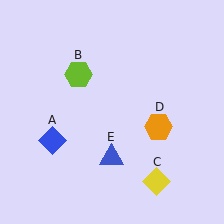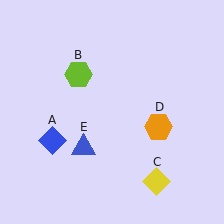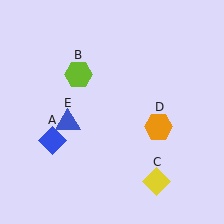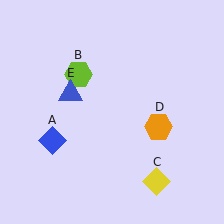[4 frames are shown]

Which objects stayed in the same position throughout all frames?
Blue diamond (object A) and lime hexagon (object B) and yellow diamond (object C) and orange hexagon (object D) remained stationary.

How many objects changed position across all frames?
1 object changed position: blue triangle (object E).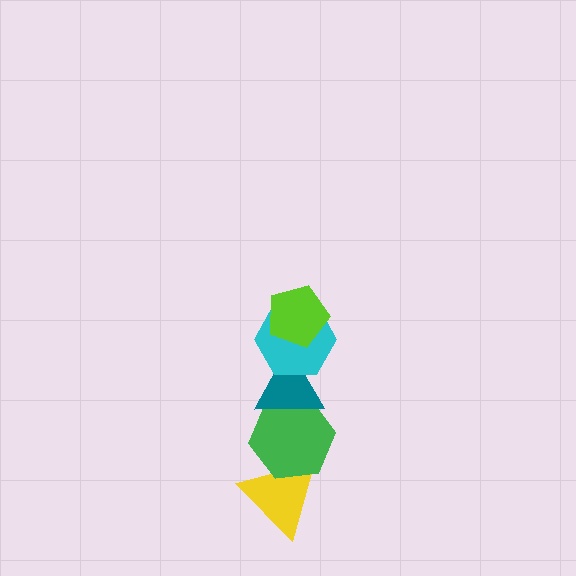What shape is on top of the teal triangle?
The cyan hexagon is on top of the teal triangle.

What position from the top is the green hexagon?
The green hexagon is 4th from the top.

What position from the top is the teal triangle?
The teal triangle is 3rd from the top.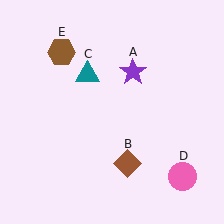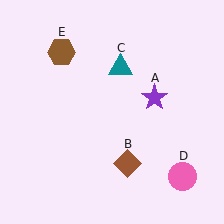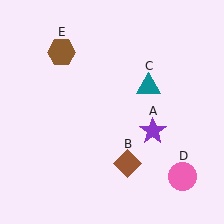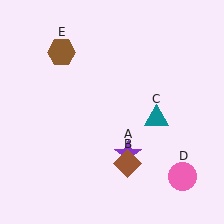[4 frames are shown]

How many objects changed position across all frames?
2 objects changed position: purple star (object A), teal triangle (object C).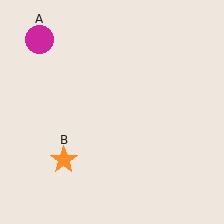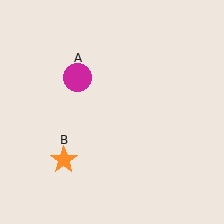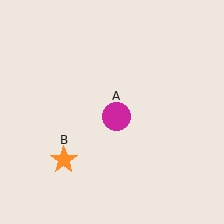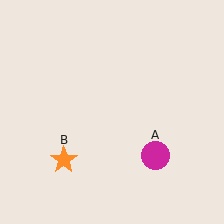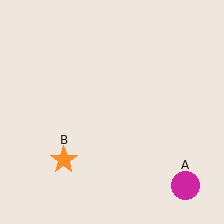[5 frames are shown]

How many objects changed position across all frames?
1 object changed position: magenta circle (object A).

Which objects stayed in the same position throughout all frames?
Orange star (object B) remained stationary.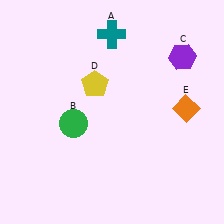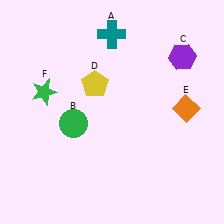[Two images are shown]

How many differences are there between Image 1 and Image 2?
There is 1 difference between the two images.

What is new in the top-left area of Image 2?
A green star (F) was added in the top-left area of Image 2.